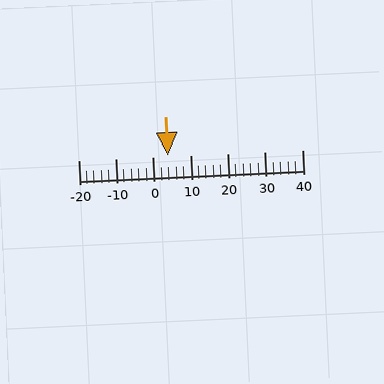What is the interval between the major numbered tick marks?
The major tick marks are spaced 10 units apart.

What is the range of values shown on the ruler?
The ruler shows values from -20 to 40.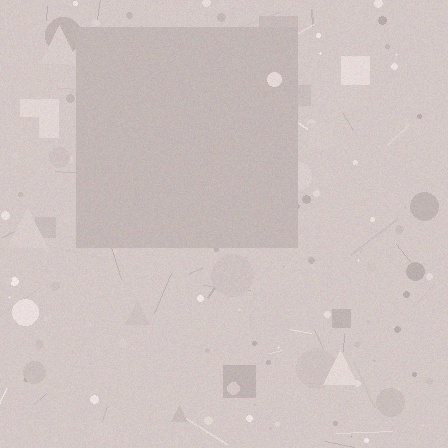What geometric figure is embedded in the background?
A square is embedded in the background.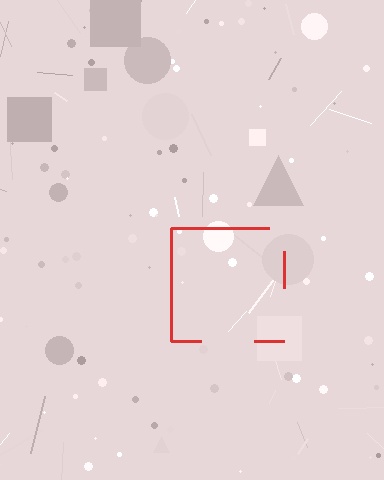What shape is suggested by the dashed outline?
The dashed outline suggests a square.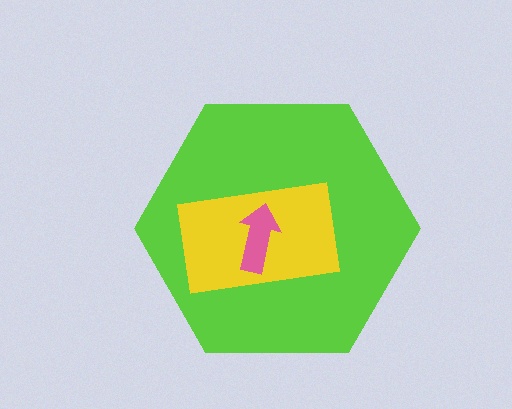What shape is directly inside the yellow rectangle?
The pink arrow.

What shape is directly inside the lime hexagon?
The yellow rectangle.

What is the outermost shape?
The lime hexagon.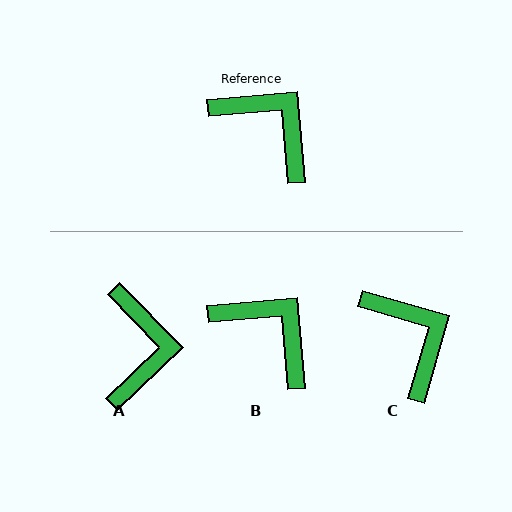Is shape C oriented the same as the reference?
No, it is off by about 21 degrees.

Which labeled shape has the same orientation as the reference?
B.